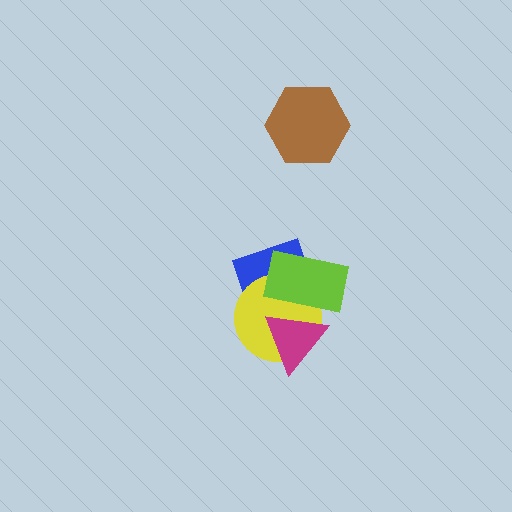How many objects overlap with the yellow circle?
3 objects overlap with the yellow circle.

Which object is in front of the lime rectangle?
The magenta triangle is in front of the lime rectangle.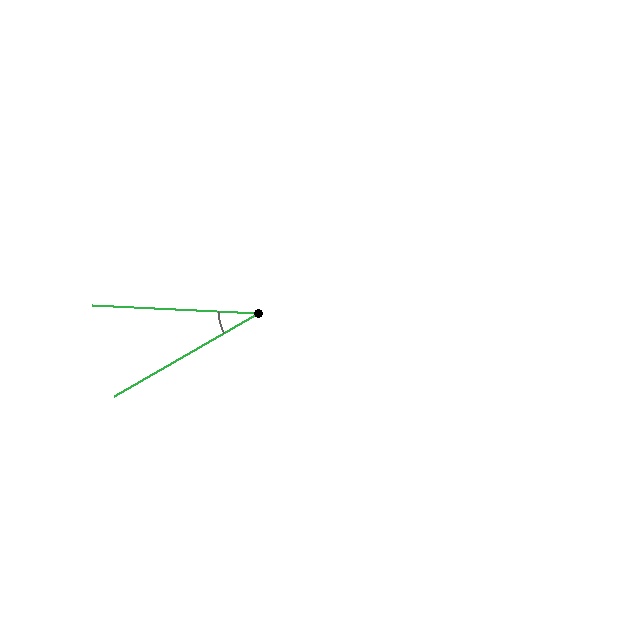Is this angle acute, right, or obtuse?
It is acute.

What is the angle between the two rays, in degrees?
Approximately 33 degrees.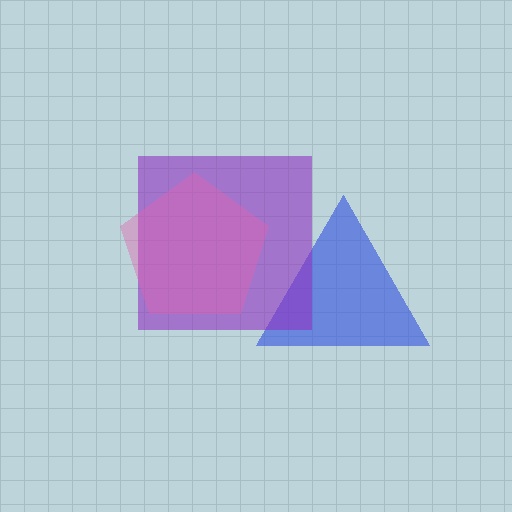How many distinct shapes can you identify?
There are 3 distinct shapes: a blue triangle, a purple square, a pink pentagon.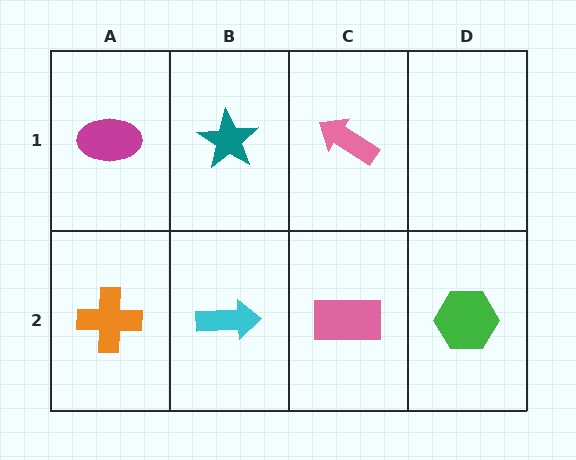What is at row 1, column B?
A teal star.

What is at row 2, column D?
A green hexagon.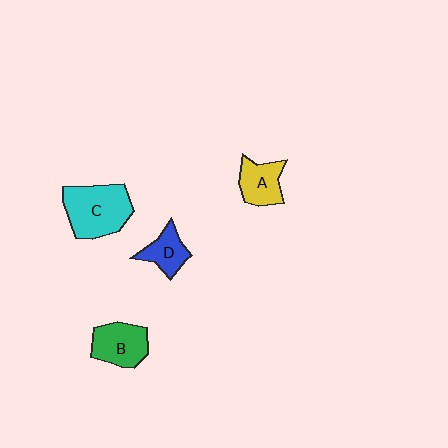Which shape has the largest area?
Shape C (cyan).